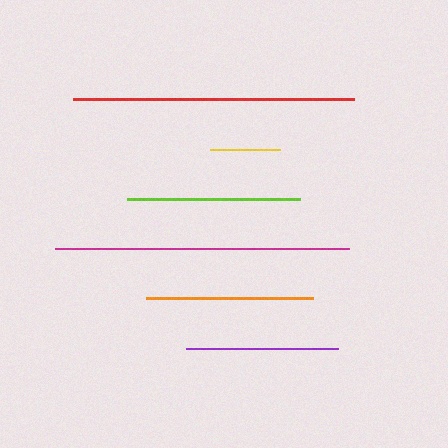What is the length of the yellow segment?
The yellow segment is approximately 70 pixels long.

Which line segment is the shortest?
The yellow line is the shortest at approximately 70 pixels.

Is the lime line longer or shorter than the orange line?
The lime line is longer than the orange line.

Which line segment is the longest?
The magenta line is the longest at approximately 294 pixels.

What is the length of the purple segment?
The purple segment is approximately 152 pixels long.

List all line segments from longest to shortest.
From longest to shortest: magenta, red, lime, orange, purple, yellow.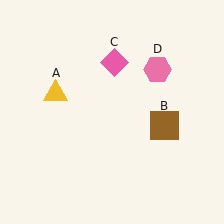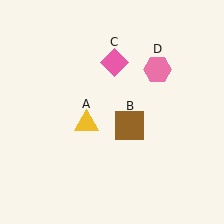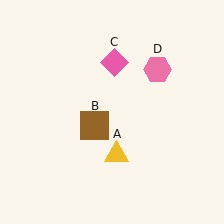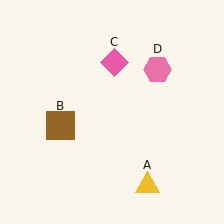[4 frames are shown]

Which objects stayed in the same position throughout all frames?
Pink diamond (object C) and pink hexagon (object D) remained stationary.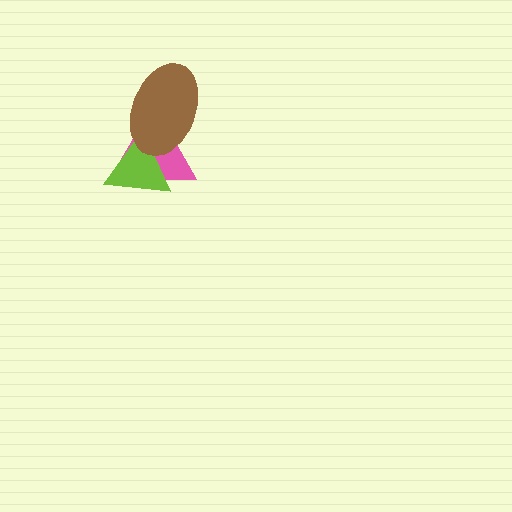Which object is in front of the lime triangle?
The brown ellipse is in front of the lime triangle.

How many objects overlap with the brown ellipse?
2 objects overlap with the brown ellipse.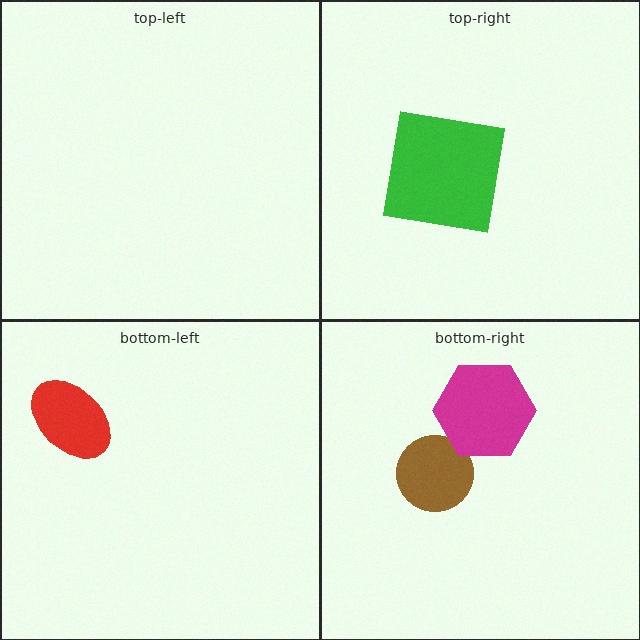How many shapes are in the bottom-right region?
2.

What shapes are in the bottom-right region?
The brown circle, the magenta hexagon.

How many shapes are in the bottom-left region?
1.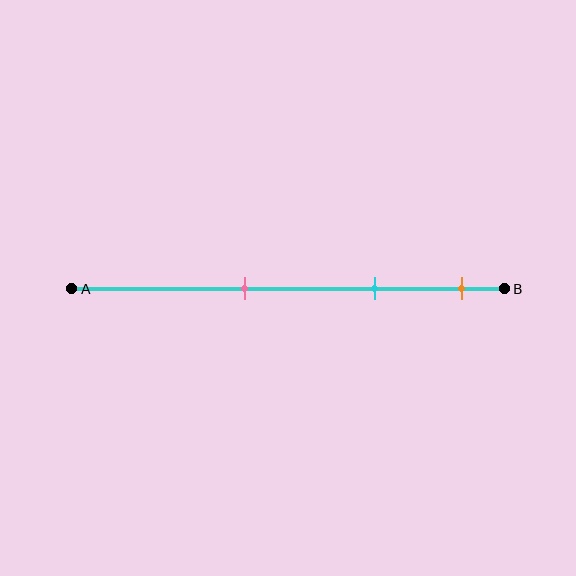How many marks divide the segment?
There are 3 marks dividing the segment.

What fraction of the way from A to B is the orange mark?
The orange mark is approximately 90% (0.9) of the way from A to B.